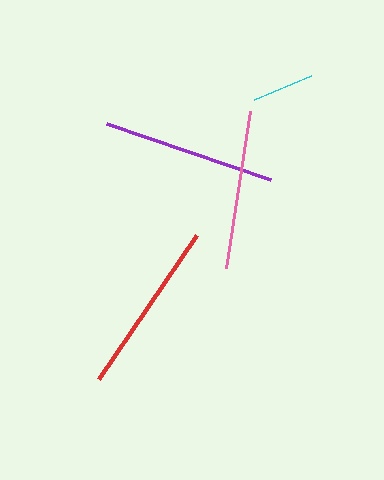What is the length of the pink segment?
The pink segment is approximately 159 pixels long.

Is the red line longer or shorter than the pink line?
The red line is longer than the pink line.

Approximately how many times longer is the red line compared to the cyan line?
The red line is approximately 2.8 times the length of the cyan line.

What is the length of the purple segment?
The purple segment is approximately 173 pixels long.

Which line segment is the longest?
The red line is the longest at approximately 174 pixels.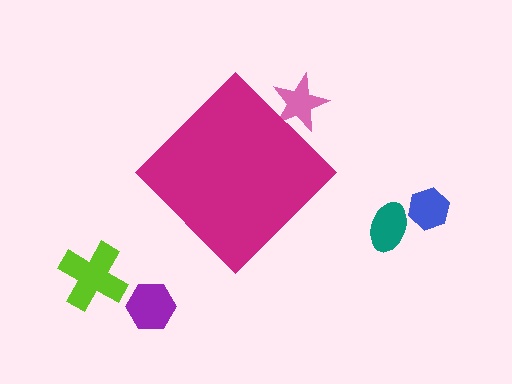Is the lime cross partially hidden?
No, the lime cross is fully visible.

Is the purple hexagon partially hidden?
No, the purple hexagon is fully visible.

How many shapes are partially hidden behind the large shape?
1 shape is partially hidden.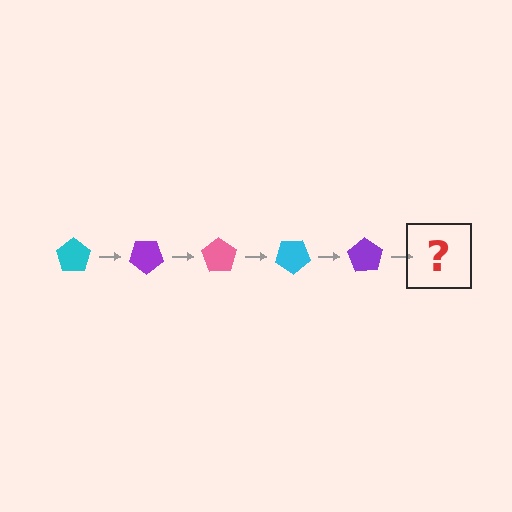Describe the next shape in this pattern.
It should be a pink pentagon, rotated 175 degrees from the start.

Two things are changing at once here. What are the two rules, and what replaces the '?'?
The two rules are that it rotates 35 degrees each step and the color cycles through cyan, purple, and pink. The '?' should be a pink pentagon, rotated 175 degrees from the start.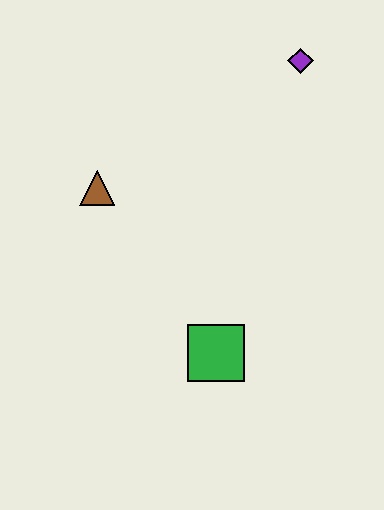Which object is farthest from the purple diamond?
The green square is farthest from the purple diamond.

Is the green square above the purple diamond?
No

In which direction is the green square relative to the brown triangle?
The green square is below the brown triangle.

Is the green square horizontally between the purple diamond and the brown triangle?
Yes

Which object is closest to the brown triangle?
The green square is closest to the brown triangle.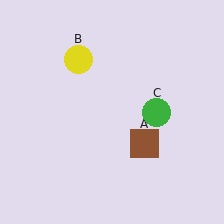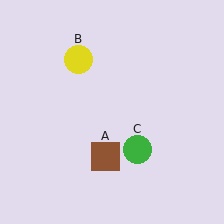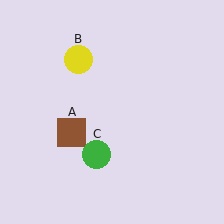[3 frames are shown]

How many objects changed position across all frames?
2 objects changed position: brown square (object A), green circle (object C).